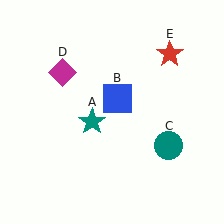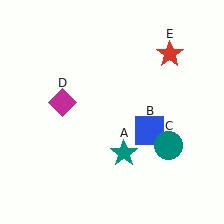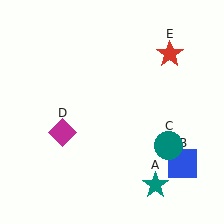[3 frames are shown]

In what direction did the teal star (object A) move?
The teal star (object A) moved down and to the right.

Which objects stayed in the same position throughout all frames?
Teal circle (object C) and red star (object E) remained stationary.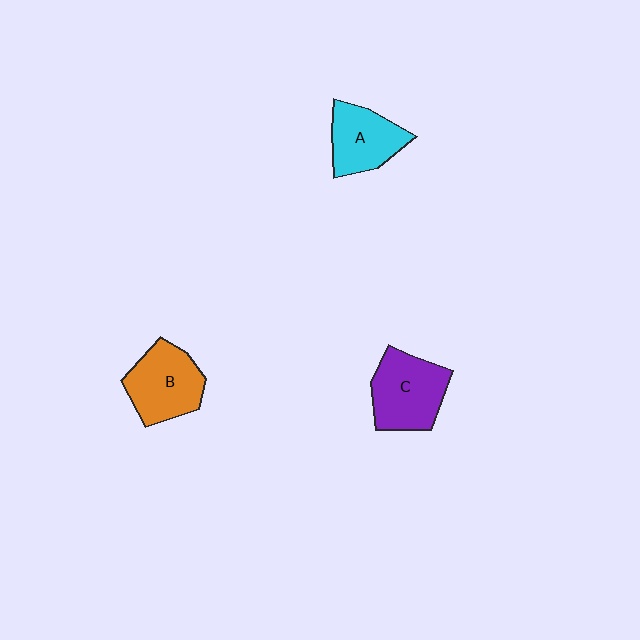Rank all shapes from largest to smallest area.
From largest to smallest: C (purple), B (orange), A (cyan).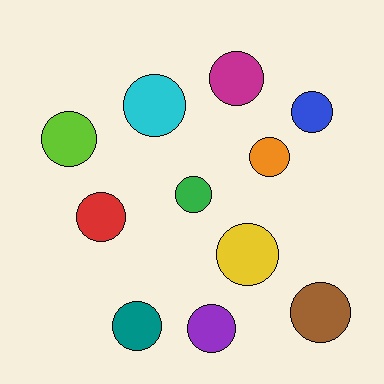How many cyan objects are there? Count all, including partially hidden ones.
There is 1 cyan object.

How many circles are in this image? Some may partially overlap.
There are 11 circles.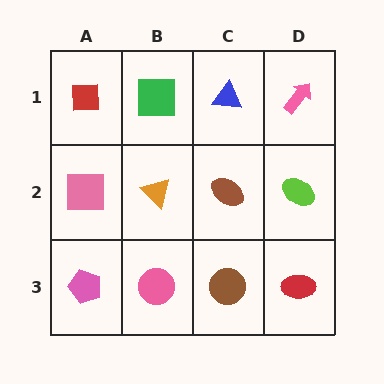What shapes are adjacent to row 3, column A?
A pink square (row 2, column A), a pink circle (row 3, column B).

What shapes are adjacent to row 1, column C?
A brown ellipse (row 2, column C), a green square (row 1, column B), a pink arrow (row 1, column D).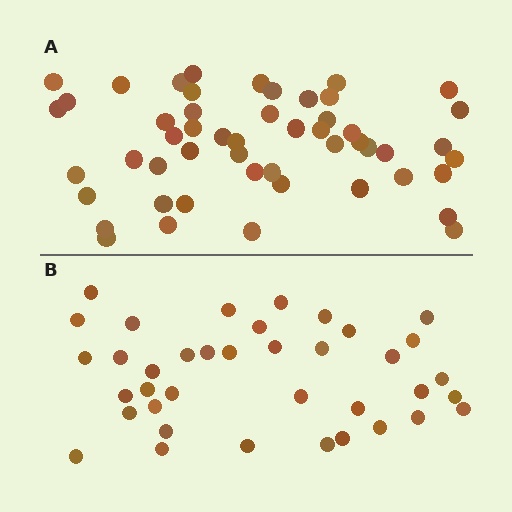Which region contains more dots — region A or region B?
Region A (the top region) has more dots.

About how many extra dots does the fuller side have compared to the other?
Region A has approximately 15 more dots than region B.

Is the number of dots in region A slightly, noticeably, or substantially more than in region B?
Region A has noticeably more, but not dramatically so. The ratio is roughly 1.3 to 1.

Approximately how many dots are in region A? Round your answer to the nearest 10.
About 50 dots. (The exact count is 51, which rounds to 50.)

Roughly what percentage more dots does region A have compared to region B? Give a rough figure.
About 35% more.